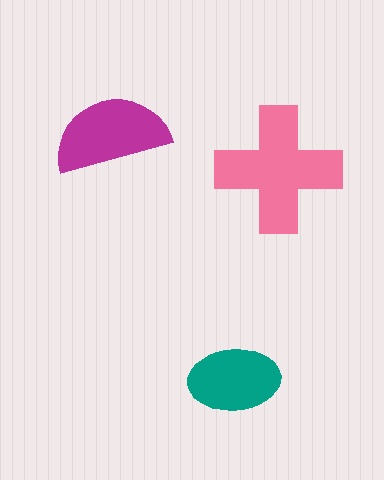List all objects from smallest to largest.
The teal ellipse, the magenta semicircle, the pink cross.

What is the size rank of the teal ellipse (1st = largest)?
3rd.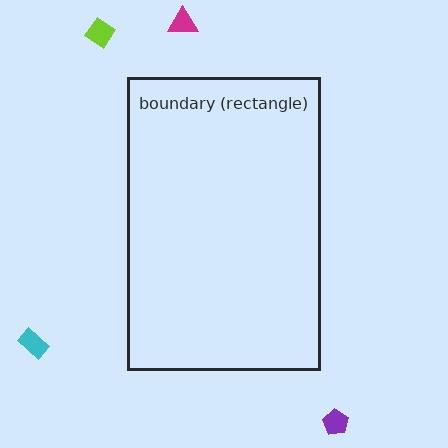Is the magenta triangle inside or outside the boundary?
Outside.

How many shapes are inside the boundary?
0 inside, 4 outside.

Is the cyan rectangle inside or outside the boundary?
Outside.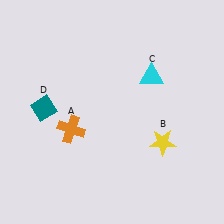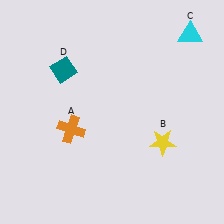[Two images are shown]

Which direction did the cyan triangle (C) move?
The cyan triangle (C) moved up.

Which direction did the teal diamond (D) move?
The teal diamond (D) moved up.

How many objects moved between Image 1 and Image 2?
2 objects moved between the two images.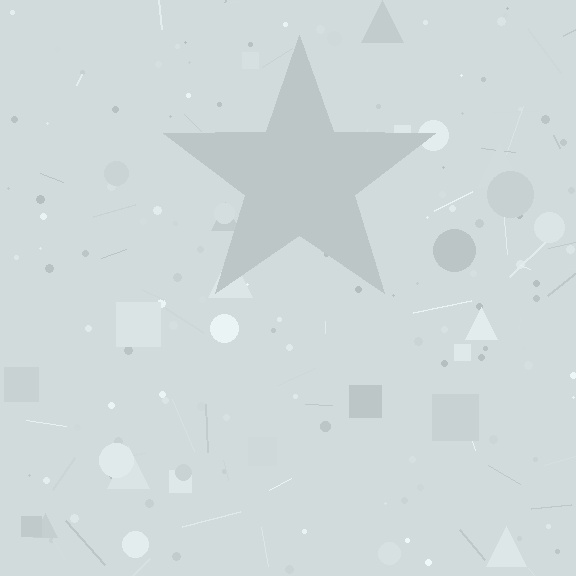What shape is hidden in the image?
A star is hidden in the image.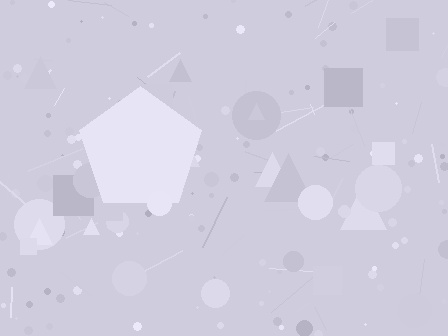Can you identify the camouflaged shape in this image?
The camouflaged shape is a pentagon.